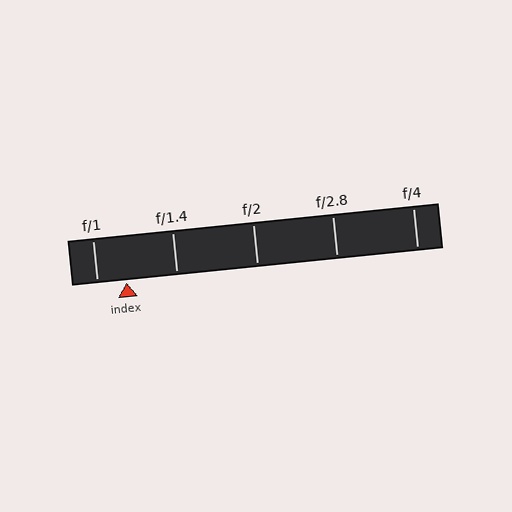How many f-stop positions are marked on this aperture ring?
There are 5 f-stop positions marked.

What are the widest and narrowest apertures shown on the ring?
The widest aperture shown is f/1 and the narrowest is f/4.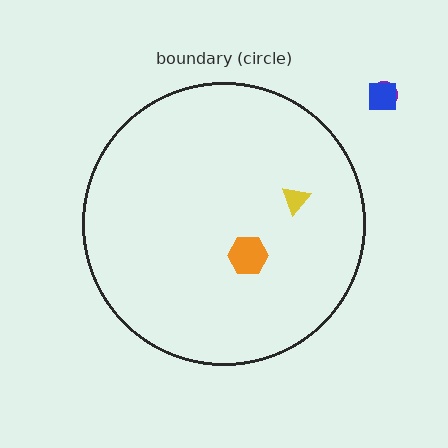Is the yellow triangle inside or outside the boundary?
Inside.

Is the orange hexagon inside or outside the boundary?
Inside.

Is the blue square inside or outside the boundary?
Outside.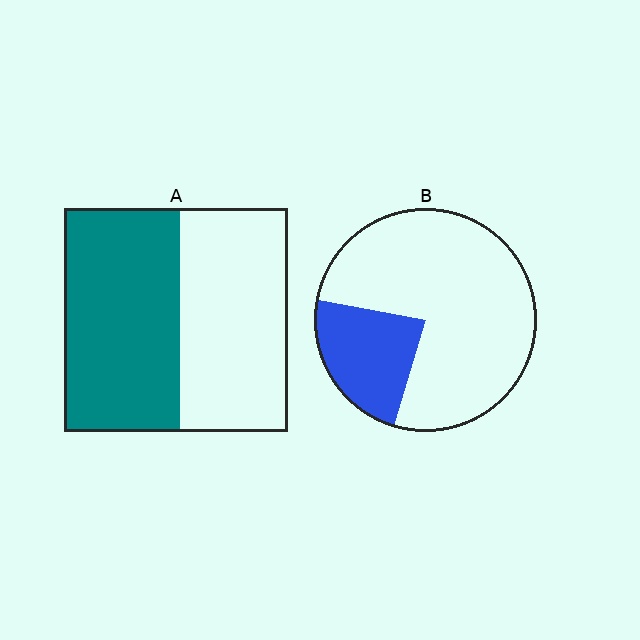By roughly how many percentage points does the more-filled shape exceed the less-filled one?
By roughly 30 percentage points (A over B).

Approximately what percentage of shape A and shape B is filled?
A is approximately 50% and B is approximately 25%.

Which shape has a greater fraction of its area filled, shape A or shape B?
Shape A.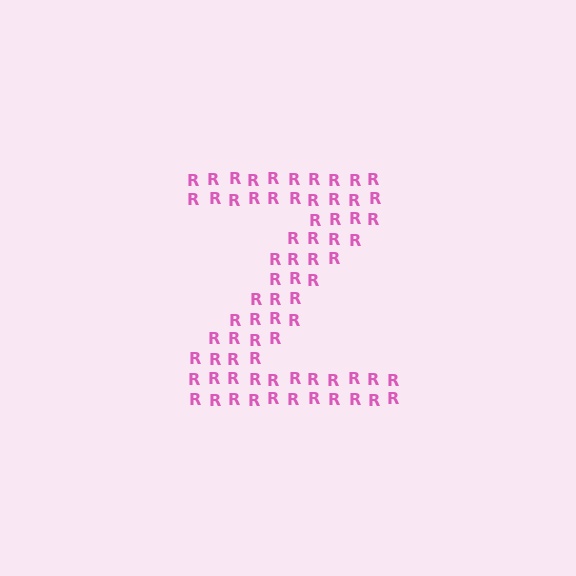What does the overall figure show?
The overall figure shows the letter Z.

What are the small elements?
The small elements are letter R's.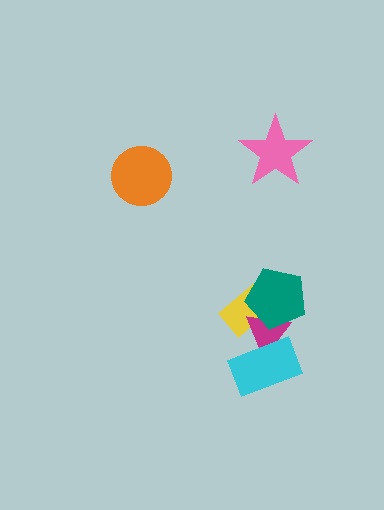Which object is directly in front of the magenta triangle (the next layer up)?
The cyan rectangle is directly in front of the magenta triangle.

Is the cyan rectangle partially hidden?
No, no other shape covers it.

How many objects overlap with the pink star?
0 objects overlap with the pink star.